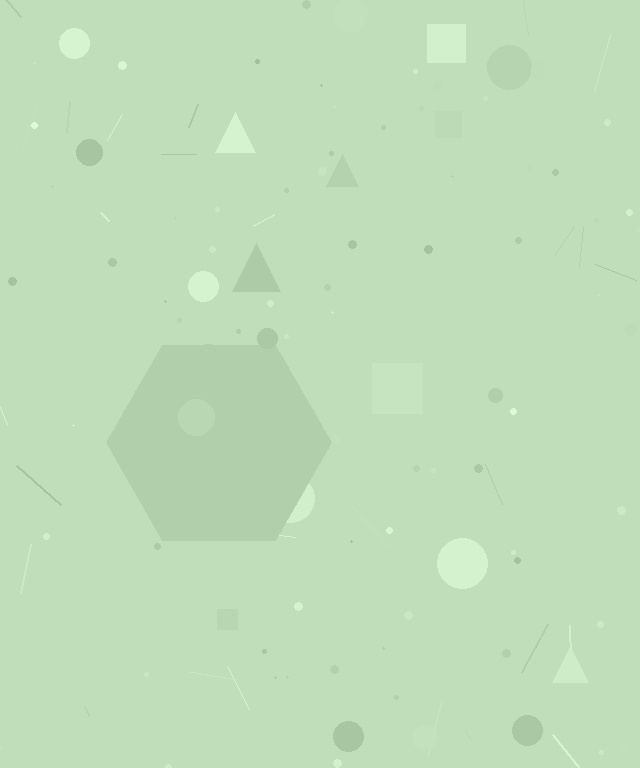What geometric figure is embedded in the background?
A hexagon is embedded in the background.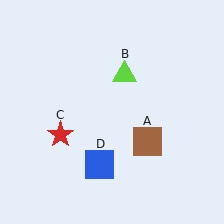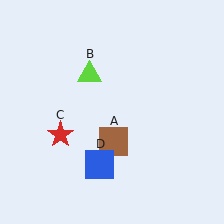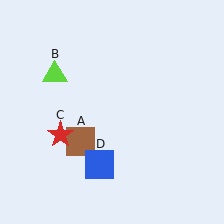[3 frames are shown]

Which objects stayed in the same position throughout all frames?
Red star (object C) and blue square (object D) remained stationary.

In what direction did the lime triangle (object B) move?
The lime triangle (object B) moved left.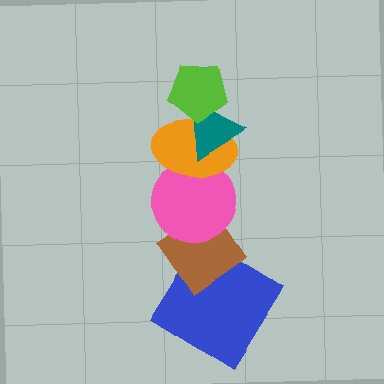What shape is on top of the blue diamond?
The brown diamond is on top of the blue diamond.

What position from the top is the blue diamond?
The blue diamond is 6th from the top.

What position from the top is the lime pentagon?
The lime pentagon is 1st from the top.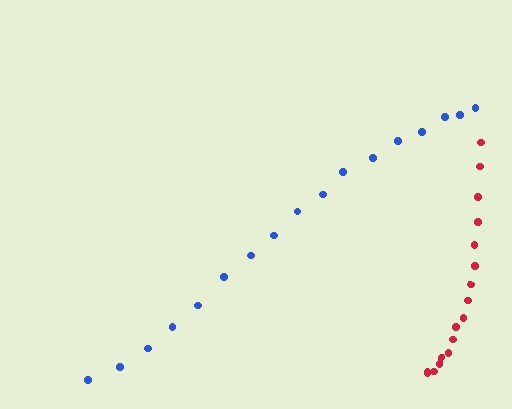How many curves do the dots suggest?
There are 2 distinct paths.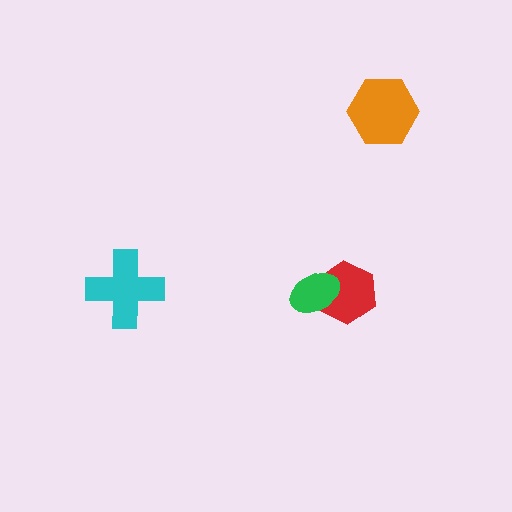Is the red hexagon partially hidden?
Yes, it is partially covered by another shape.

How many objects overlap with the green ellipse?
1 object overlaps with the green ellipse.